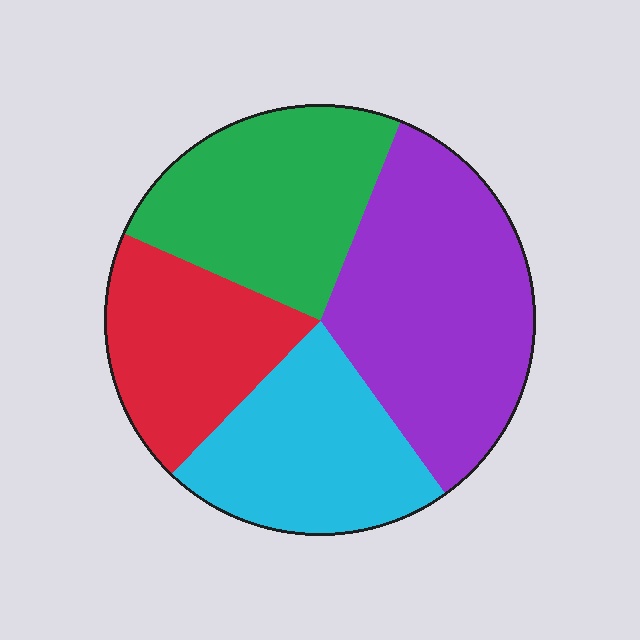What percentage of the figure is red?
Red covers around 20% of the figure.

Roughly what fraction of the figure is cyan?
Cyan covers 22% of the figure.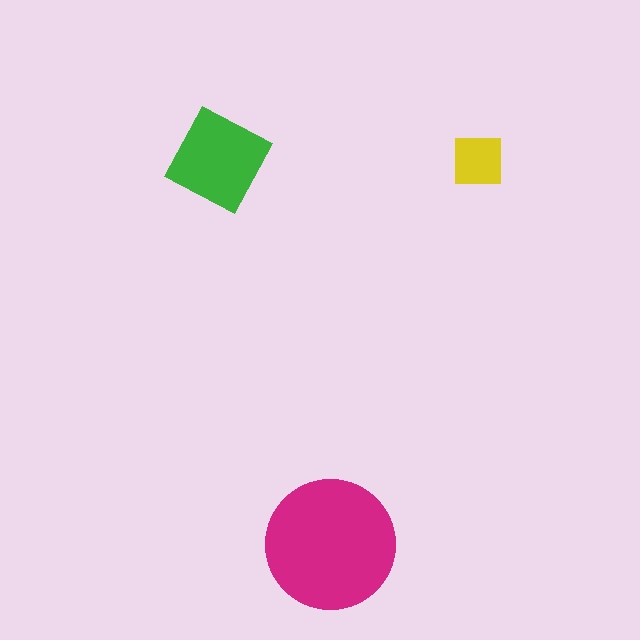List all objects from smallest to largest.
The yellow square, the green diamond, the magenta circle.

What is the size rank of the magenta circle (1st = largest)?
1st.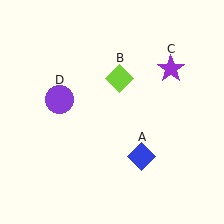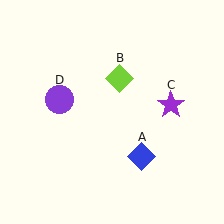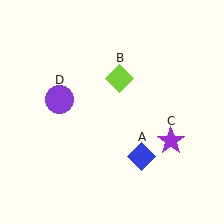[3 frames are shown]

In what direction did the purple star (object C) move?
The purple star (object C) moved down.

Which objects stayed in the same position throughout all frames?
Blue diamond (object A) and lime diamond (object B) and purple circle (object D) remained stationary.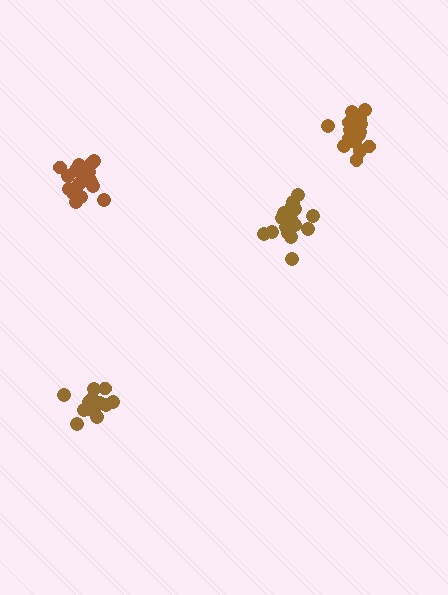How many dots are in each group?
Group 1: 15 dots, Group 2: 18 dots, Group 3: 21 dots, Group 4: 18 dots (72 total).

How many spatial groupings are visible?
There are 4 spatial groupings.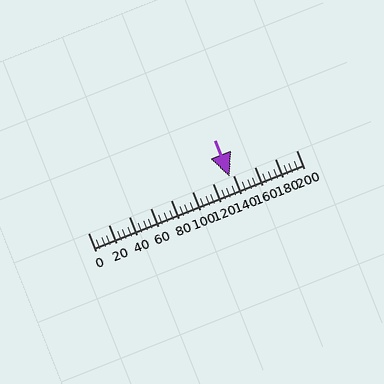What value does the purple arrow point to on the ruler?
The purple arrow points to approximately 136.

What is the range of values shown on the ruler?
The ruler shows values from 0 to 200.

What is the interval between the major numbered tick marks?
The major tick marks are spaced 20 units apart.